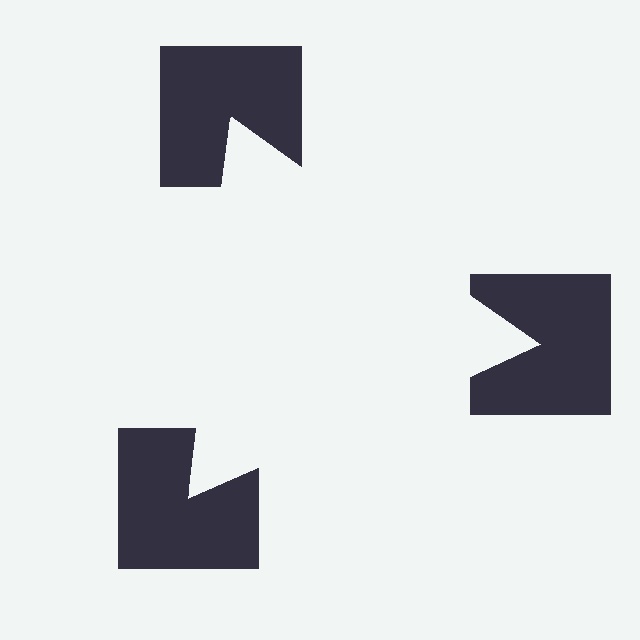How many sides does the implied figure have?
3 sides.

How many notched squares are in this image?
There are 3 — one at each vertex of the illusory triangle.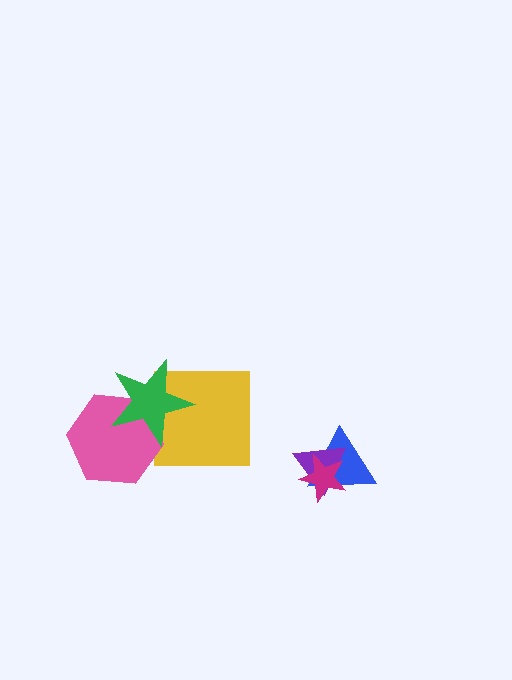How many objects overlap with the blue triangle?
2 objects overlap with the blue triangle.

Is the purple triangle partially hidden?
Yes, it is partially covered by another shape.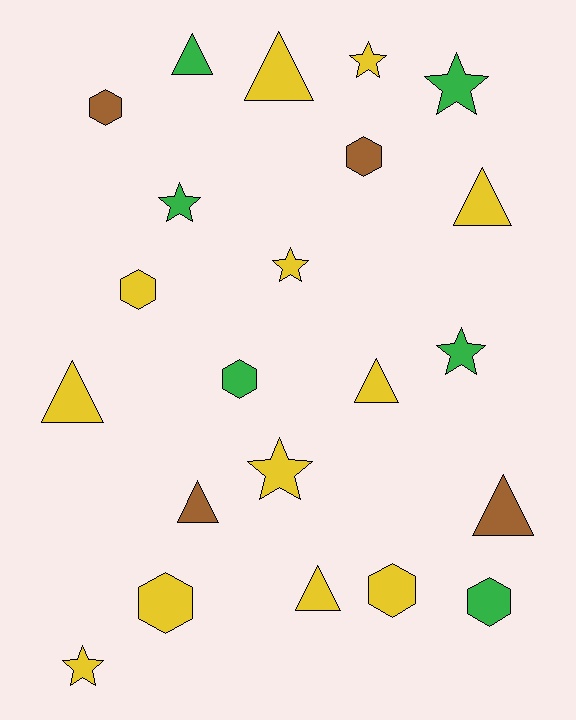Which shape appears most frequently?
Triangle, with 8 objects.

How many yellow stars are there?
There are 4 yellow stars.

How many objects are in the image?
There are 22 objects.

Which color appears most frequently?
Yellow, with 12 objects.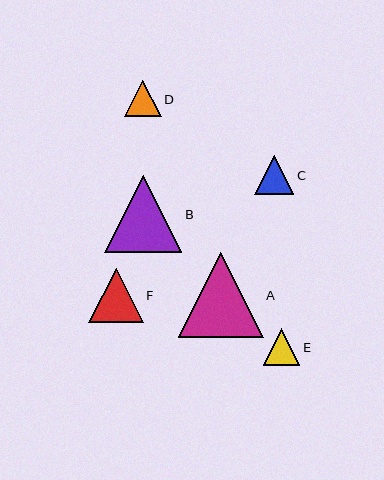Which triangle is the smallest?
Triangle E is the smallest with a size of approximately 36 pixels.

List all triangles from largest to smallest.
From largest to smallest: A, B, F, C, D, E.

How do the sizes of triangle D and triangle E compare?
Triangle D and triangle E are approximately the same size.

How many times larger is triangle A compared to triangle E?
Triangle A is approximately 2.3 times the size of triangle E.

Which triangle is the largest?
Triangle A is the largest with a size of approximately 85 pixels.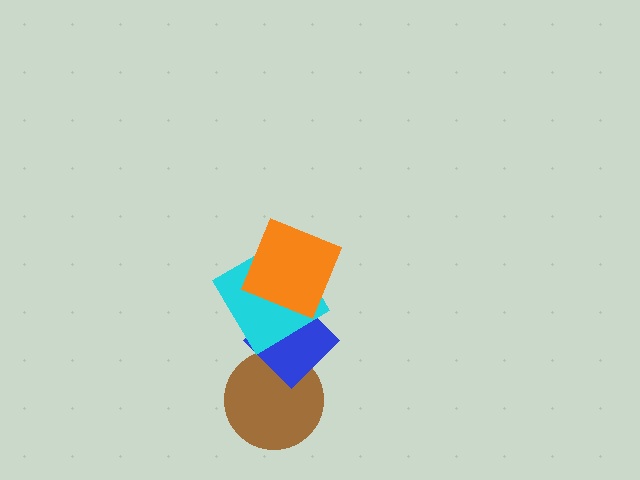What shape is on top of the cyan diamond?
The orange square is on top of the cyan diamond.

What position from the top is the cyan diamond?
The cyan diamond is 2nd from the top.